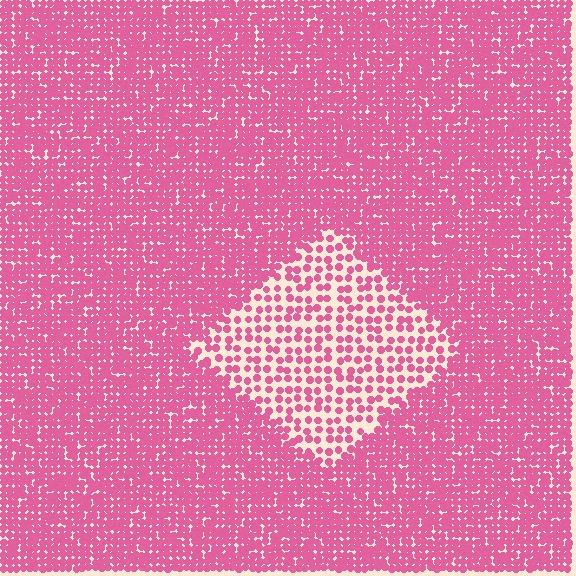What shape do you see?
I see a diamond.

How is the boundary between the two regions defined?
The boundary is defined by a change in element density (approximately 2.4x ratio). All elements are the same color, size, and shape.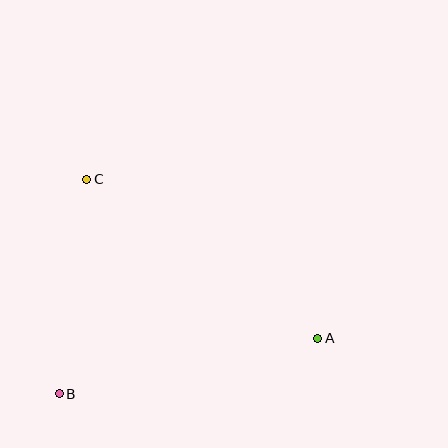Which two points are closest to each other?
Points B and C are closest to each other.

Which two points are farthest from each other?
Points A and C are farthest from each other.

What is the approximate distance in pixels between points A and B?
The distance between A and B is approximately 264 pixels.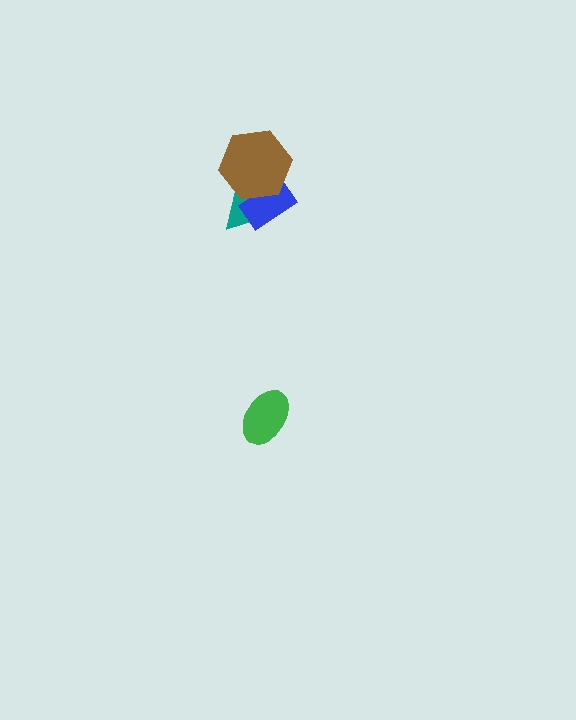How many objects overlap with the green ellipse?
0 objects overlap with the green ellipse.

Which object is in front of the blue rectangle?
The brown hexagon is in front of the blue rectangle.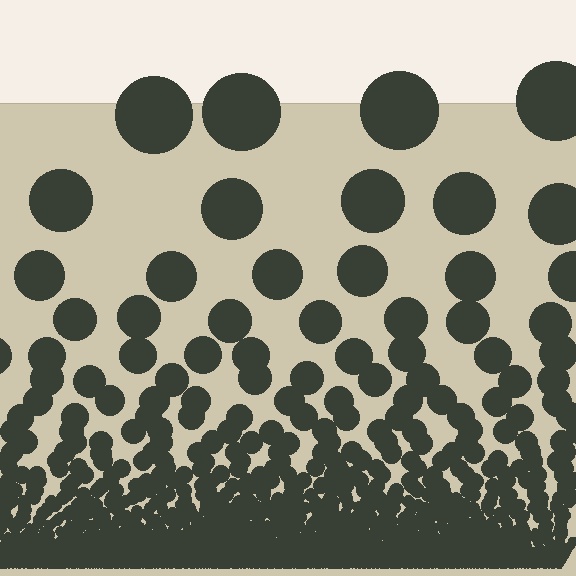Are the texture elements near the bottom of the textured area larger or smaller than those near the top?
Smaller. The gradient is inverted — elements near the bottom are smaller and denser.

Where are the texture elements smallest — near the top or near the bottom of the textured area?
Near the bottom.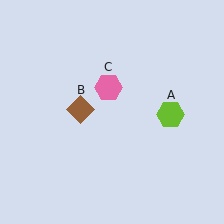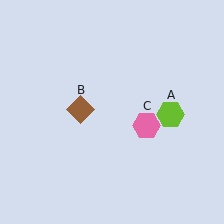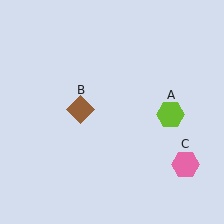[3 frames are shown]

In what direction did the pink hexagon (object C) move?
The pink hexagon (object C) moved down and to the right.